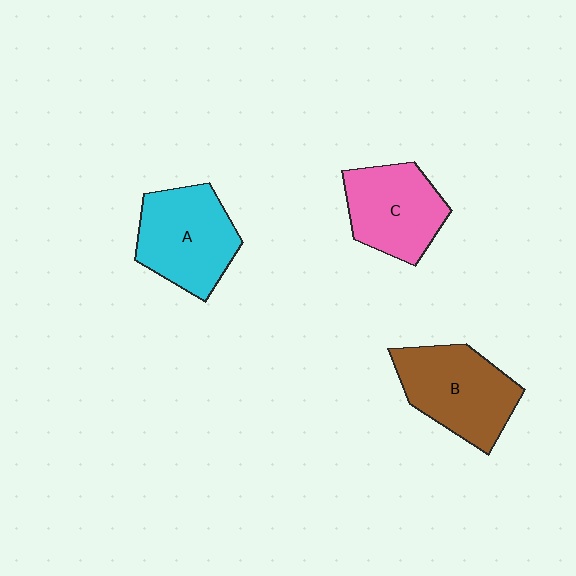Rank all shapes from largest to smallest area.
From largest to smallest: B (brown), A (cyan), C (pink).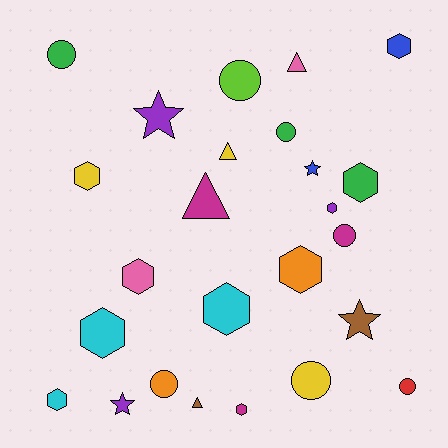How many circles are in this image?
There are 7 circles.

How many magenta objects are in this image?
There are 3 magenta objects.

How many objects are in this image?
There are 25 objects.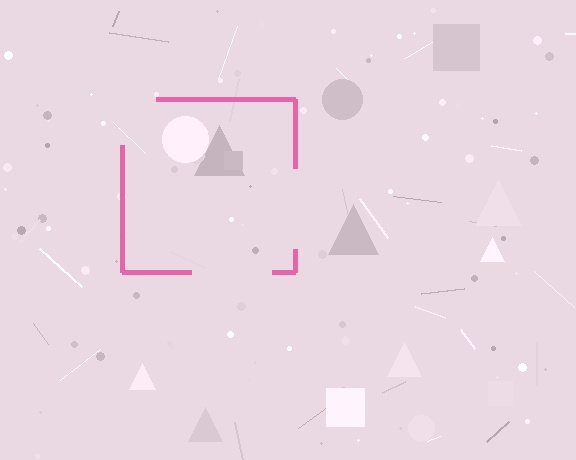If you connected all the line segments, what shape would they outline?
They would outline a square.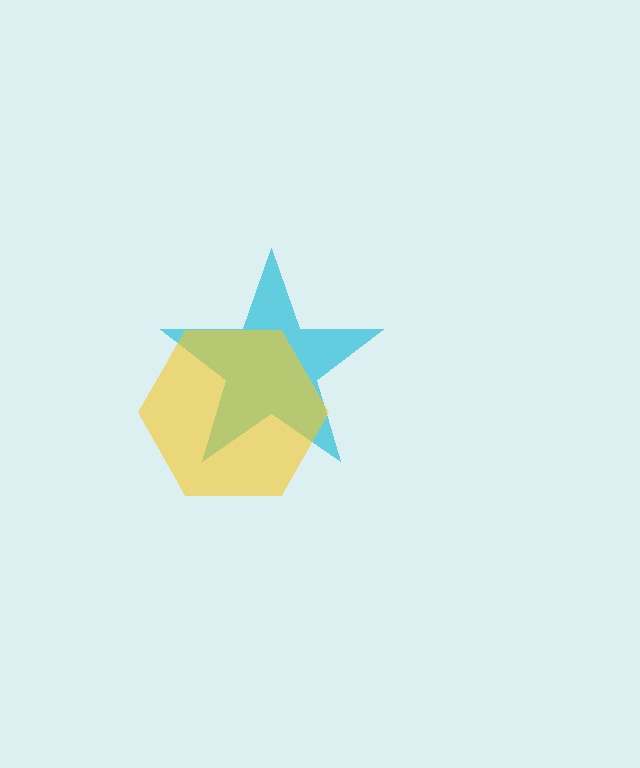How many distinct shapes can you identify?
There are 2 distinct shapes: a cyan star, a yellow hexagon.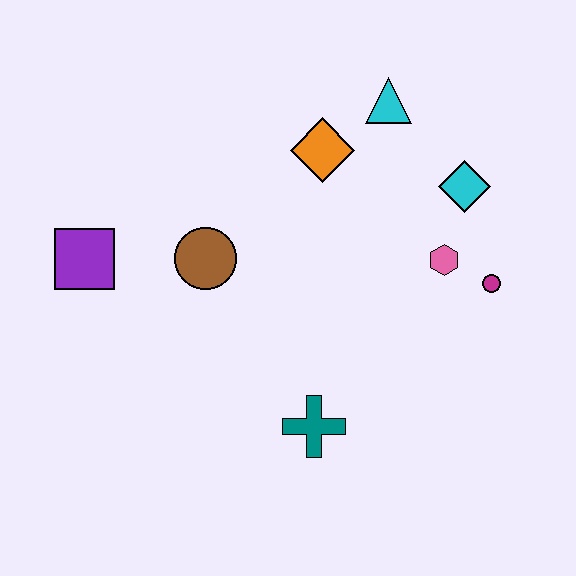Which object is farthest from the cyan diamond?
The purple square is farthest from the cyan diamond.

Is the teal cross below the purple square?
Yes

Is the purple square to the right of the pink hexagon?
No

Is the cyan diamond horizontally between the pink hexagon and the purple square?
No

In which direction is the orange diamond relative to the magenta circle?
The orange diamond is to the left of the magenta circle.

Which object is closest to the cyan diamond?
The pink hexagon is closest to the cyan diamond.